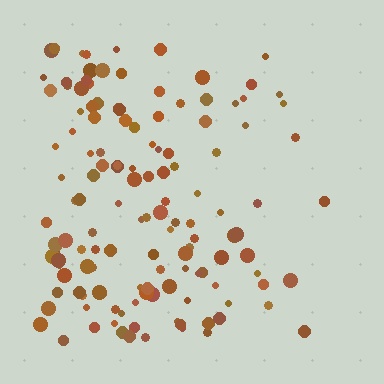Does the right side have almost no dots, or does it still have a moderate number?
Still a moderate number, just noticeably fewer than the left.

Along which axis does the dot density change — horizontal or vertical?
Horizontal.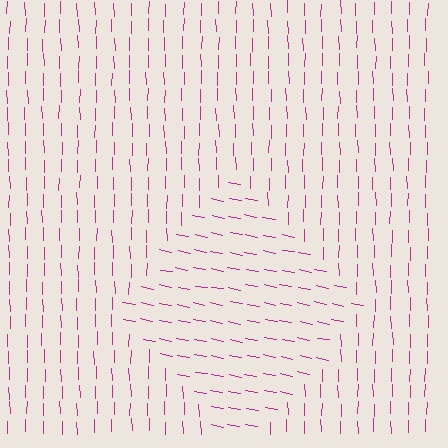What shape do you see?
I see a diamond.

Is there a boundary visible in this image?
Yes, there is a texture boundary formed by a change in line orientation.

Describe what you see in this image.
The image is filled with small magenta line segments. A diamond region in the image has lines oriented differently from the surrounding lines, creating a visible texture boundary.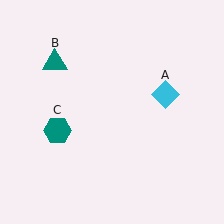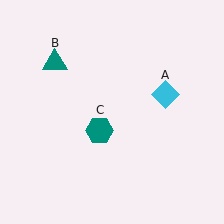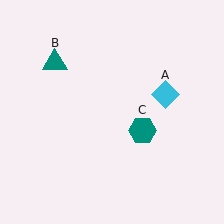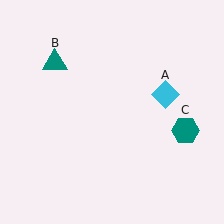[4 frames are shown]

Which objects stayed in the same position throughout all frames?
Cyan diamond (object A) and teal triangle (object B) remained stationary.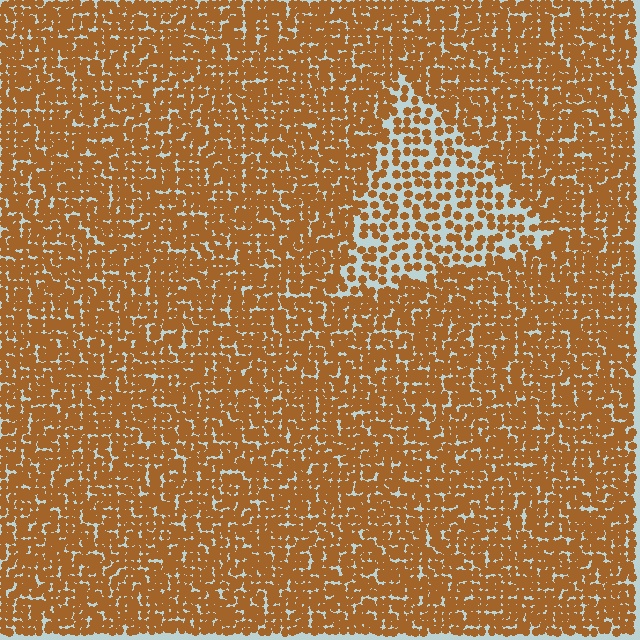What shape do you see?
I see a triangle.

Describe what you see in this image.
The image contains small brown elements arranged at two different densities. A triangle-shaped region is visible where the elements are less densely packed than the surrounding area.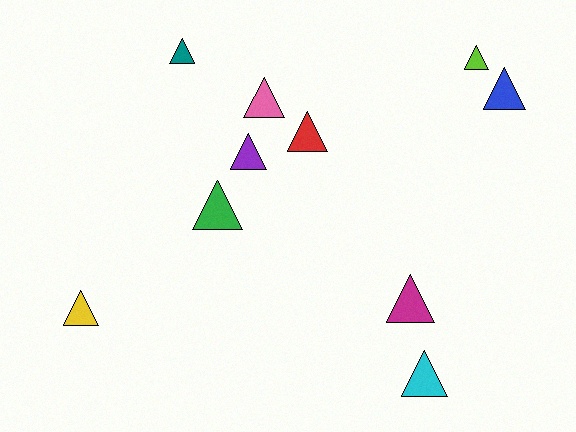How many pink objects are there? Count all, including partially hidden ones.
There is 1 pink object.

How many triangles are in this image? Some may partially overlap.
There are 10 triangles.